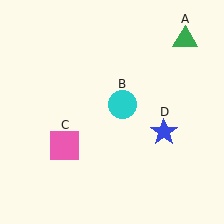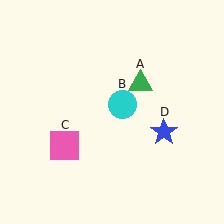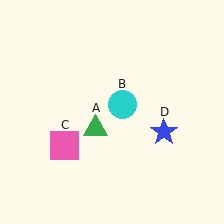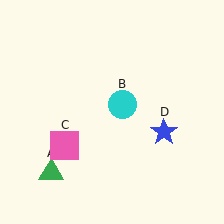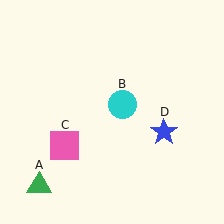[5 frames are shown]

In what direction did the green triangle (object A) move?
The green triangle (object A) moved down and to the left.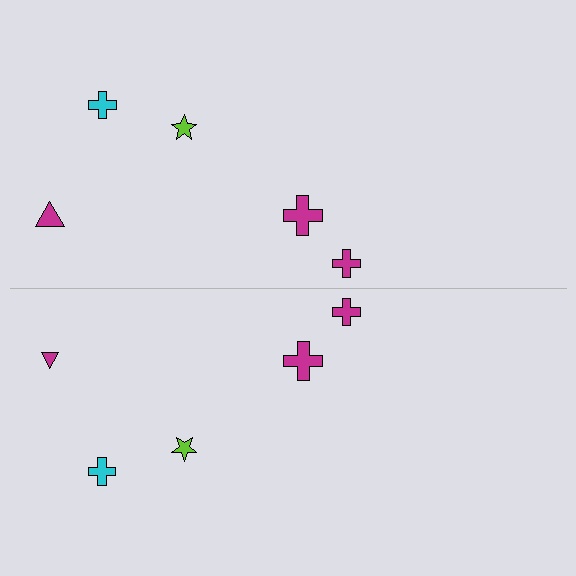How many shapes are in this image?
There are 10 shapes in this image.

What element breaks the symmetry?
The magenta triangle on the bottom side has a different size than its mirror counterpart.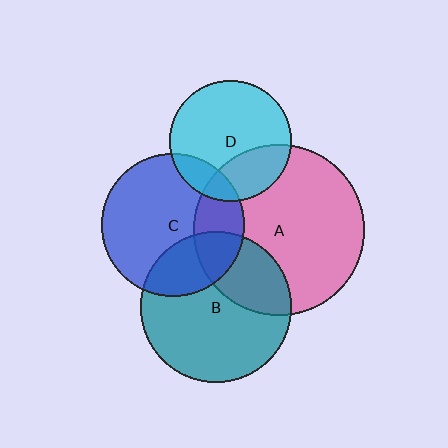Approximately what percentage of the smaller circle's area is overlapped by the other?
Approximately 25%.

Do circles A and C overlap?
Yes.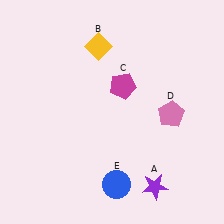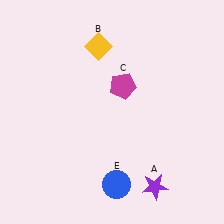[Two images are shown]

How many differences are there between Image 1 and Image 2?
There is 1 difference between the two images.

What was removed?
The pink pentagon (D) was removed in Image 2.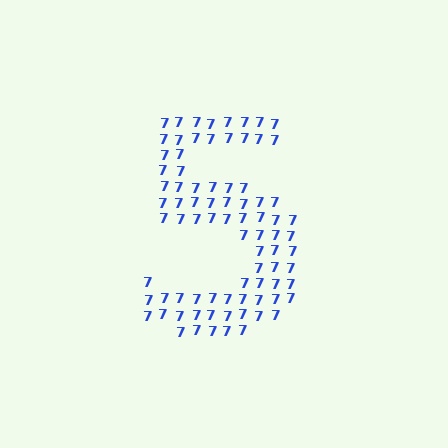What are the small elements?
The small elements are digit 7's.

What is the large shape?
The large shape is the digit 5.